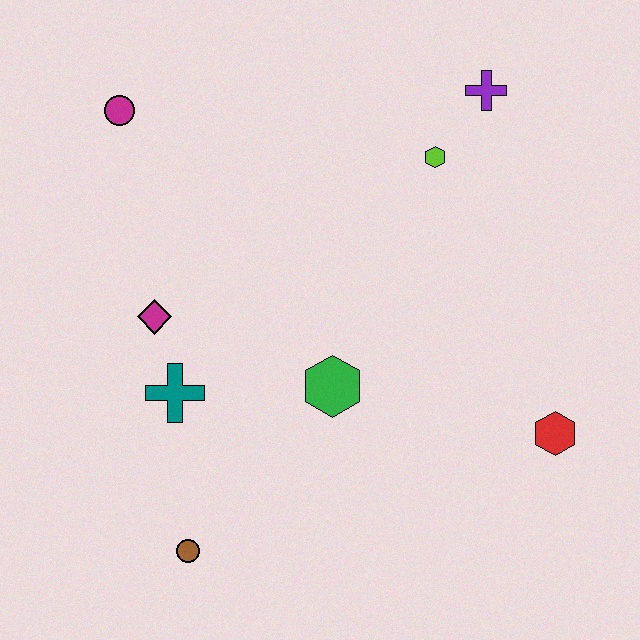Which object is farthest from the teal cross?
The purple cross is farthest from the teal cross.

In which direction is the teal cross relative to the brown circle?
The teal cross is above the brown circle.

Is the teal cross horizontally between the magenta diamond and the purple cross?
Yes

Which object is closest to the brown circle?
The teal cross is closest to the brown circle.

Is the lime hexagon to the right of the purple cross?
No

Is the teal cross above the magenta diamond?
No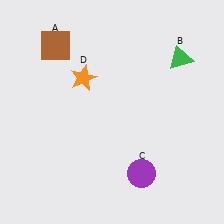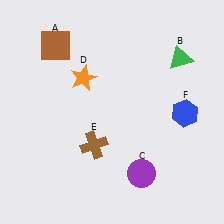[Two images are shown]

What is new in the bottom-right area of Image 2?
A blue hexagon (F) was added in the bottom-right area of Image 2.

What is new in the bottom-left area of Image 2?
A brown cross (E) was added in the bottom-left area of Image 2.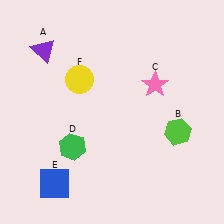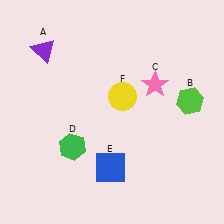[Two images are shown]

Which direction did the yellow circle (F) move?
The yellow circle (F) moved right.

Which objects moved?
The objects that moved are: the lime hexagon (B), the blue square (E), the yellow circle (F).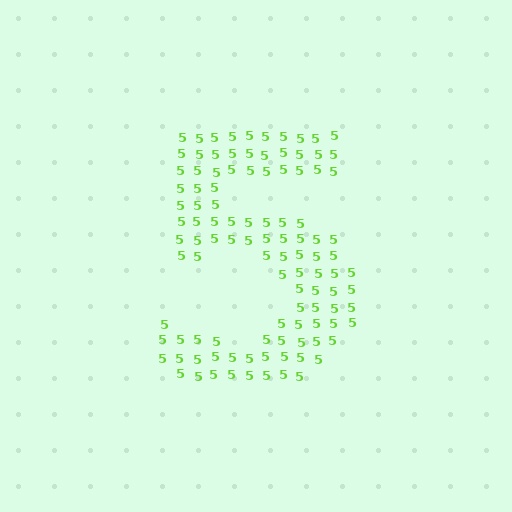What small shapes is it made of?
It is made of small digit 5's.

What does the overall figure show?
The overall figure shows the digit 5.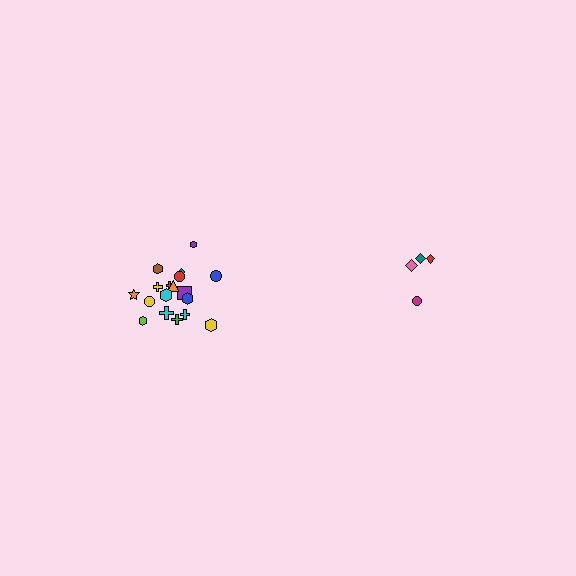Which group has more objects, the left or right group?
The left group.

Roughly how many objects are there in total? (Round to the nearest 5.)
Roughly 20 objects in total.